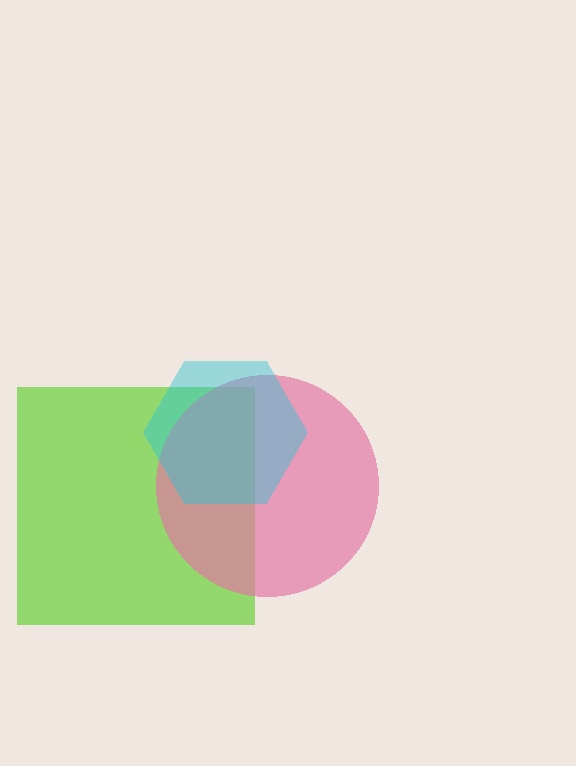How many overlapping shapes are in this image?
There are 3 overlapping shapes in the image.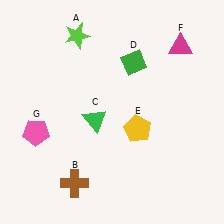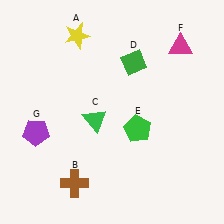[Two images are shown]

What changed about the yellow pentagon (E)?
In Image 1, E is yellow. In Image 2, it changed to green.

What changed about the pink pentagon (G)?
In Image 1, G is pink. In Image 2, it changed to purple.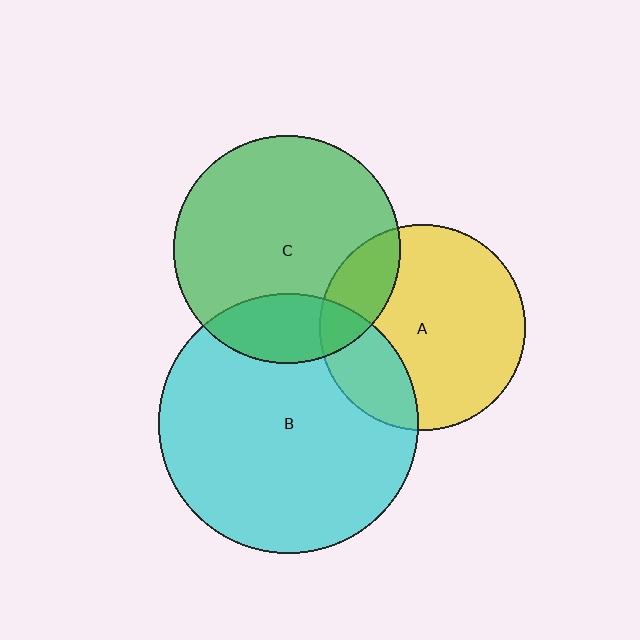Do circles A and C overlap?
Yes.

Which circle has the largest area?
Circle B (cyan).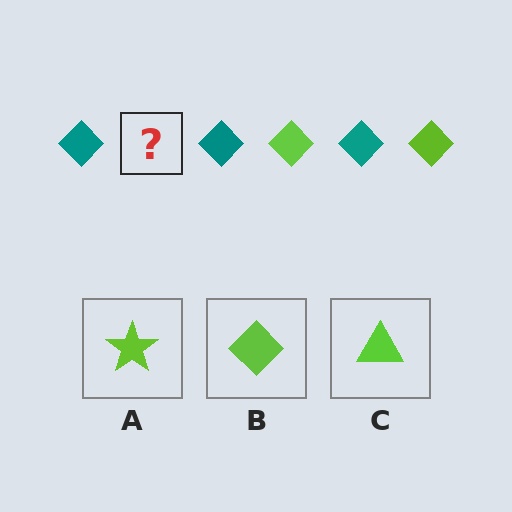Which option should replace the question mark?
Option B.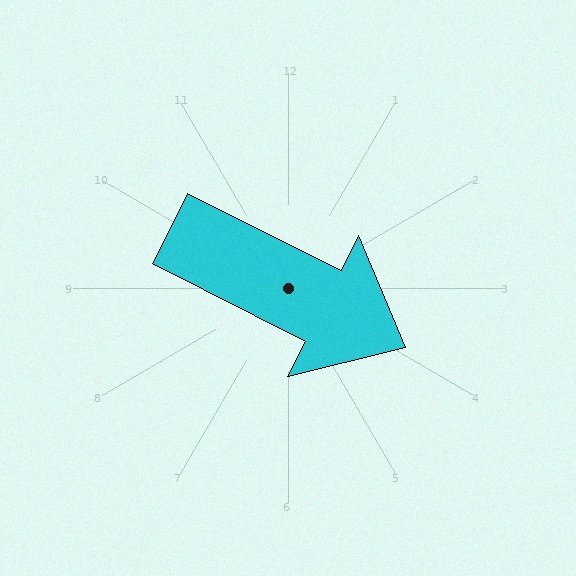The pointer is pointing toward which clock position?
Roughly 4 o'clock.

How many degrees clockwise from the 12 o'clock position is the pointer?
Approximately 117 degrees.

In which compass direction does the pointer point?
Southeast.